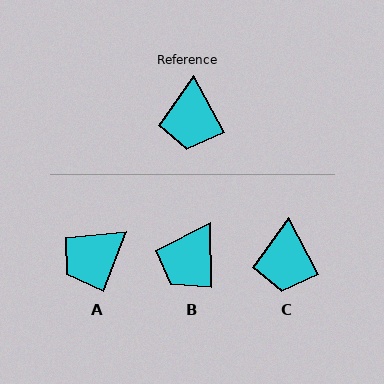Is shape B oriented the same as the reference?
No, it is off by about 27 degrees.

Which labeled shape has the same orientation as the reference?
C.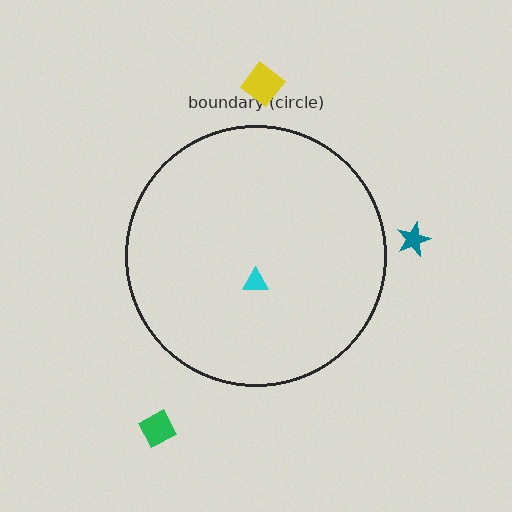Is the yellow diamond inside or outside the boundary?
Outside.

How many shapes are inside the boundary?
1 inside, 3 outside.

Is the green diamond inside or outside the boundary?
Outside.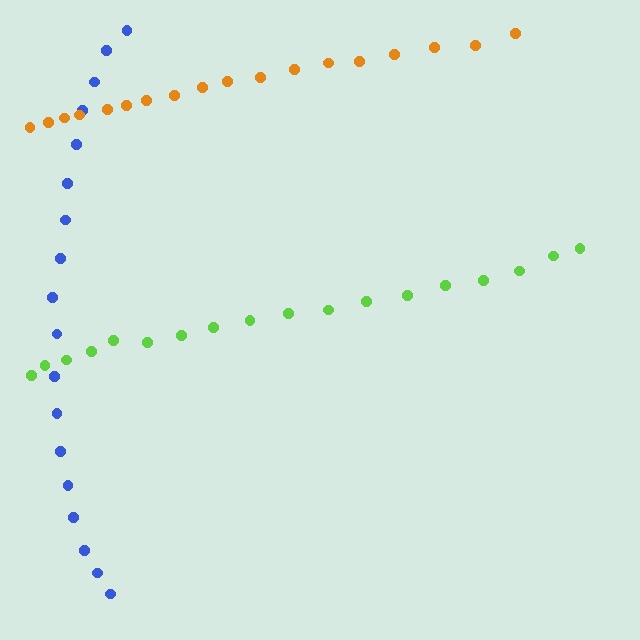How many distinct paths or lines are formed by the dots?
There are 3 distinct paths.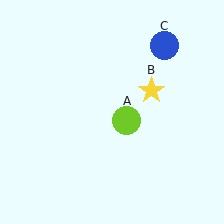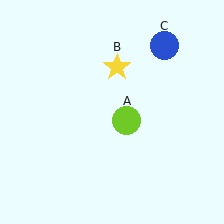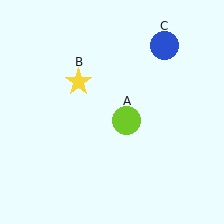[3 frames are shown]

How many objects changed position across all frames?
1 object changed position: yellow star (object B).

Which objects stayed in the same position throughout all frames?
Lime circle (object A) and blue circle (object C) remained stationary.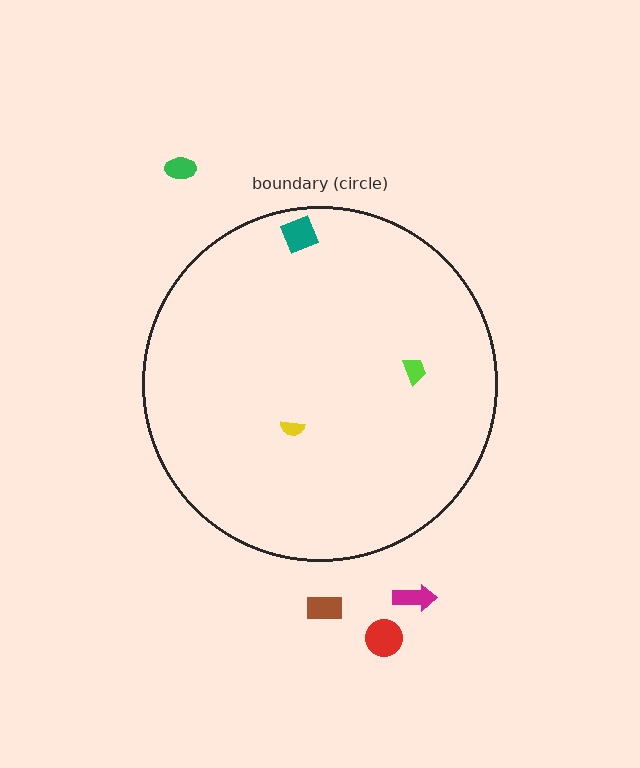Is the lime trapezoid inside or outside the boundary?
Inside.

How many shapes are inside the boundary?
3 inside, 4 outside.